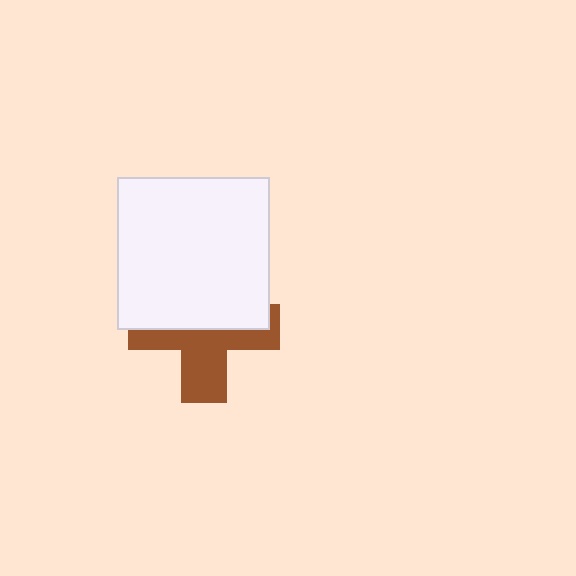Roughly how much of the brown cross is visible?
About half of it is visible (roughly 49%).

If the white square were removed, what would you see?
You would see the complete brown cross.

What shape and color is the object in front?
The object in front is a white square.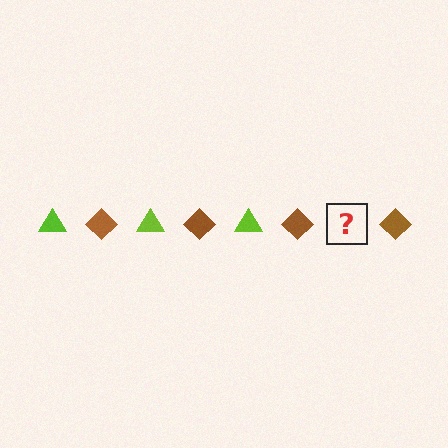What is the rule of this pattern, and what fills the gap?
The rule is that the pattern alternates between lime triangle and brown diamond. The gap should be filled with a lime triangle.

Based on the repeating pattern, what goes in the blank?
The blank should be a lime triangle.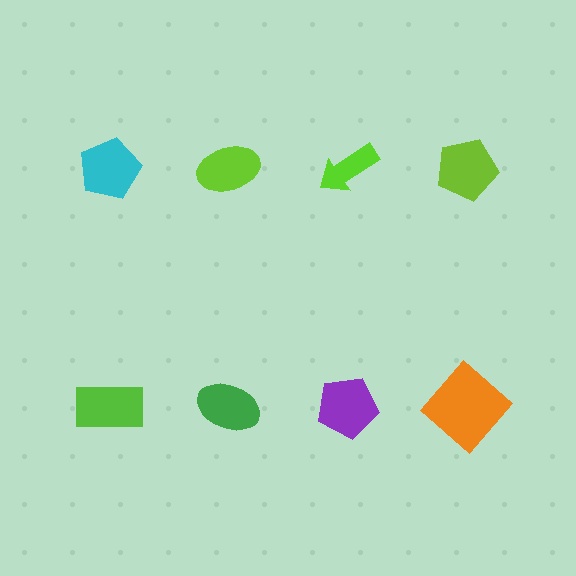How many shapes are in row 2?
4 shapes.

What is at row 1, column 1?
A cyan pentagon.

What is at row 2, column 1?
A lime rectangle.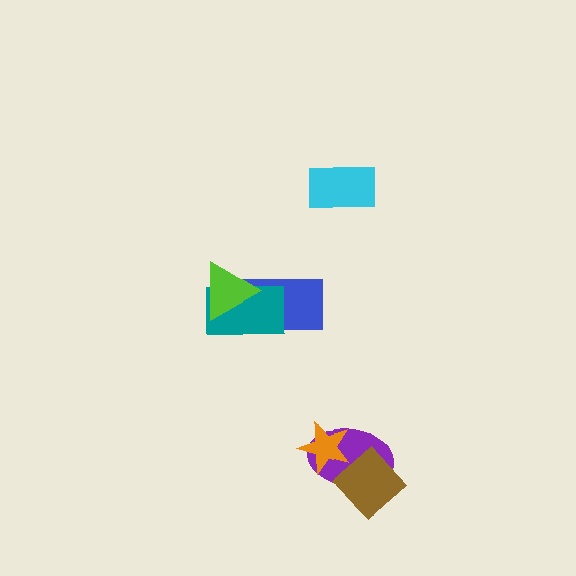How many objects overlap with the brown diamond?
2 objects overlap with the brown diamond.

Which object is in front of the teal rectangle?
The lime triangle is in front of the teal rectangle.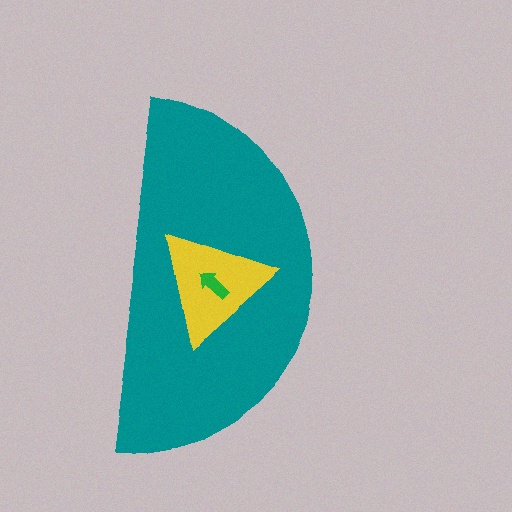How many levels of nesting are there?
3.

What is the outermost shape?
The teal semicircle.